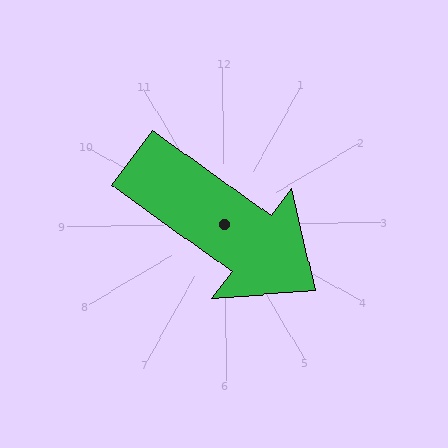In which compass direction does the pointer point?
Southeast.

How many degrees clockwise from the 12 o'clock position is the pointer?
Approximately 126 degrees.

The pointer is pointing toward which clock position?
Roughly 4 o'clock.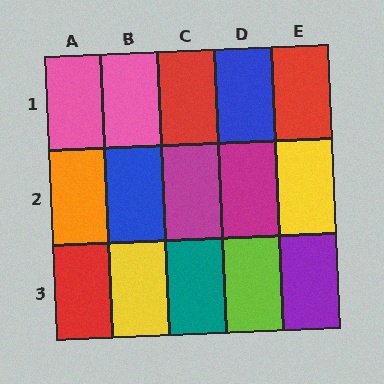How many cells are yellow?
2 cells are yellow.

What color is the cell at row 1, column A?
Pink.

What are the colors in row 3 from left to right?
Red, yellow, teal, lime, purple.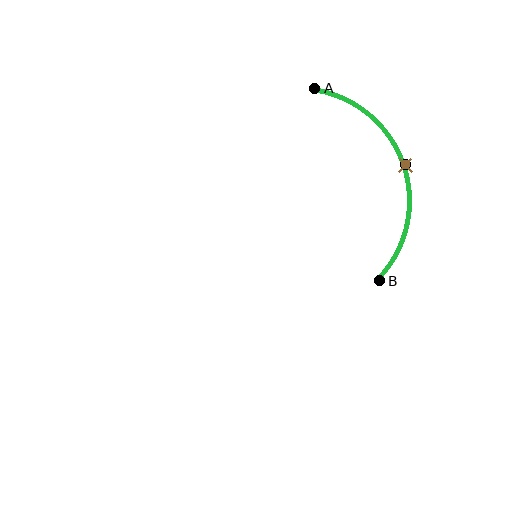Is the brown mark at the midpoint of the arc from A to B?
Yes. The brown mark lies on the arc at equal arc-length from both A and B — it is the arc midpoint.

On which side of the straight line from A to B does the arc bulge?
The arc bulges to the right of the straight line connecting A and B.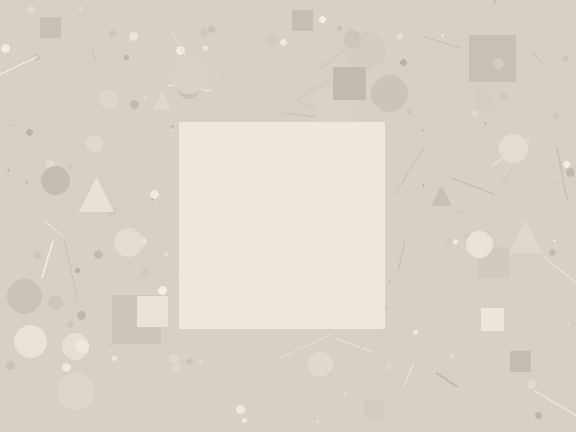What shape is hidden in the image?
A square is hidden in the image.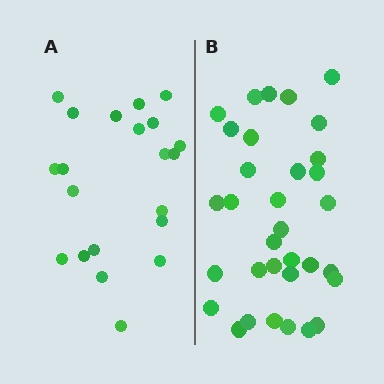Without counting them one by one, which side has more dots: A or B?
Region B (the right region) has more dots.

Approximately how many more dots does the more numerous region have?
Region B has roughly 12 or so more dots than region A.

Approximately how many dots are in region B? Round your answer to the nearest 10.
About 30 dots. (The exact count is 33, which rounds to 30.)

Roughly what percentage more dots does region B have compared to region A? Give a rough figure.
About 55% more.